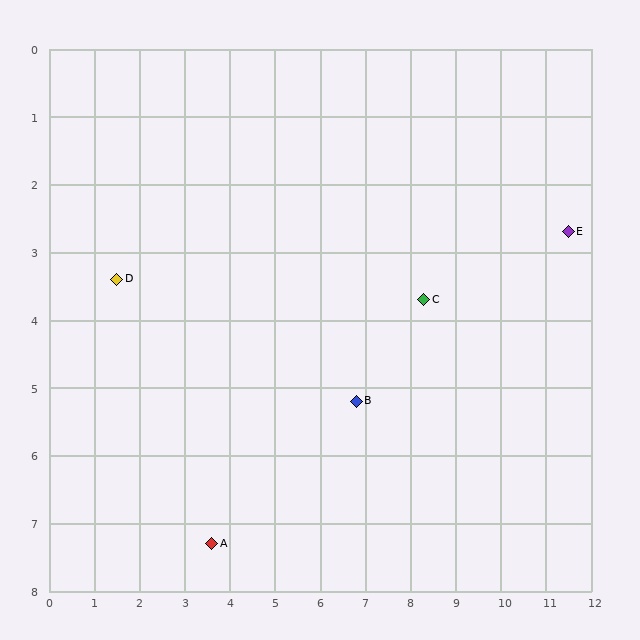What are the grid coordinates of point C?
Point C is at approximately (8.3, 3.7).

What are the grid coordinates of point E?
Point E is at approximately (11.5, 2.7).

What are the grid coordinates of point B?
Point B is at approximately (6.8, 5.2).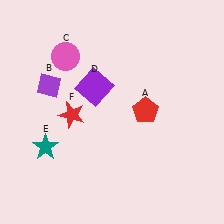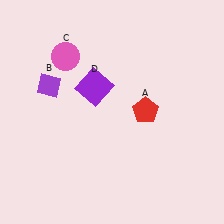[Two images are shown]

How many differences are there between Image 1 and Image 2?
There are 2 differences between the two images.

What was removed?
The teal star (E), the red star (F) were removed in Image 2.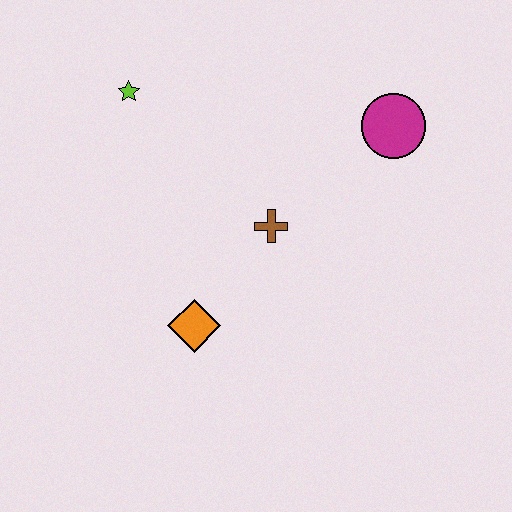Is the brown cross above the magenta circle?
No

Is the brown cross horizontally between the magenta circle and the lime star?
Yes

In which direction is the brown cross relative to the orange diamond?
The brown cross is above the orange diamond.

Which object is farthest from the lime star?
The magenta circle is farthest from the lime star.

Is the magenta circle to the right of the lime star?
Yes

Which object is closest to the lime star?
The brown cross is closest to the lime star.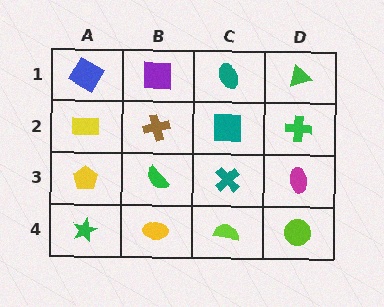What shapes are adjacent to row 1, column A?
A yellow rectangle (row 2, column A), a purple square (row 1, column B).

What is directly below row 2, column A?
A yellow pentagon.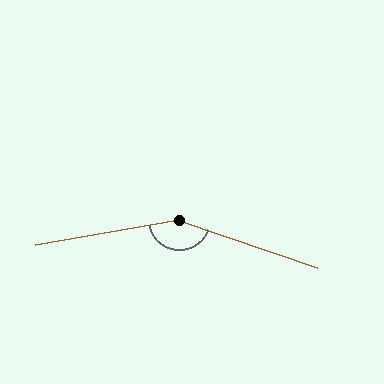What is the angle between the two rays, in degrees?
Approximately 151 degrees.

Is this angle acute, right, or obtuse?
It is obtuse.